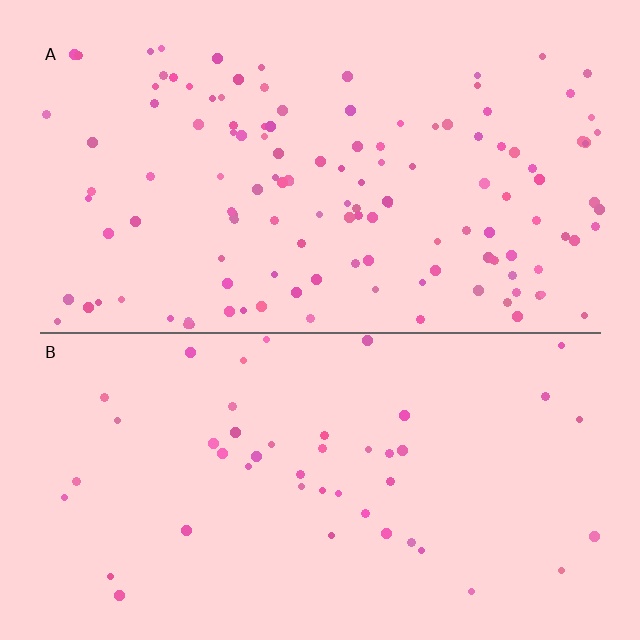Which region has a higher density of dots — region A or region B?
A (the top).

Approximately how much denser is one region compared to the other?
Approximately 2.9× — region A over region B.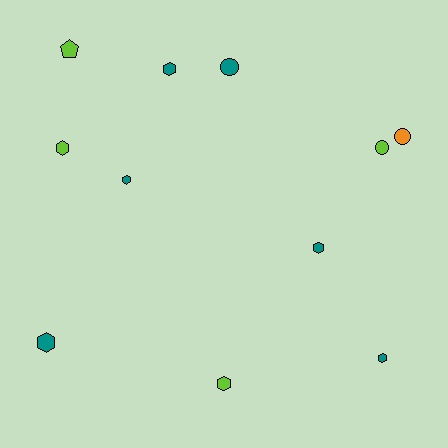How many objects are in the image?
There are 11 objects.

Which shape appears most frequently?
Hexagon, with 7 objects.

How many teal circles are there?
There is 1 teal circle.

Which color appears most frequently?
Teal, with 6 objects.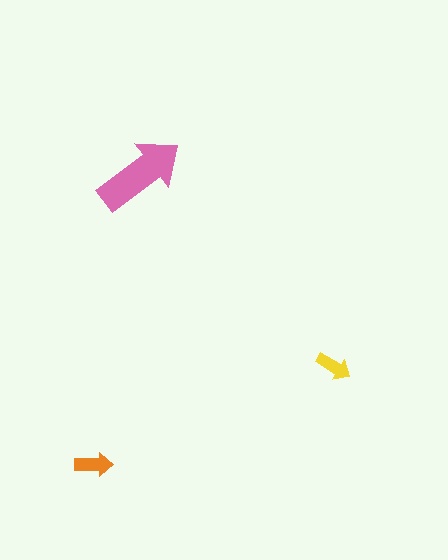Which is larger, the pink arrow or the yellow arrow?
The pink one.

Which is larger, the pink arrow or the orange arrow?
The pink one.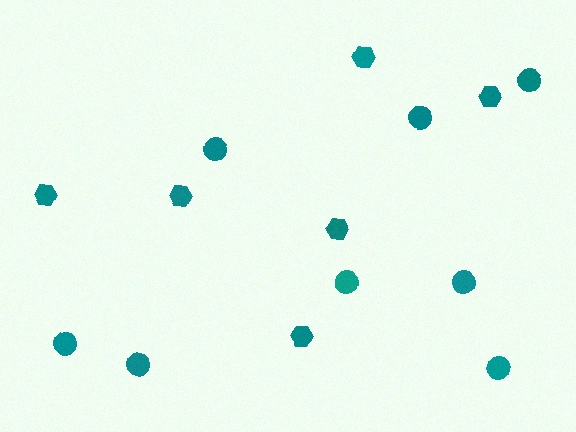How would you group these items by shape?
There are 2 groups: one group of circles (8) and one group of hexagons (6).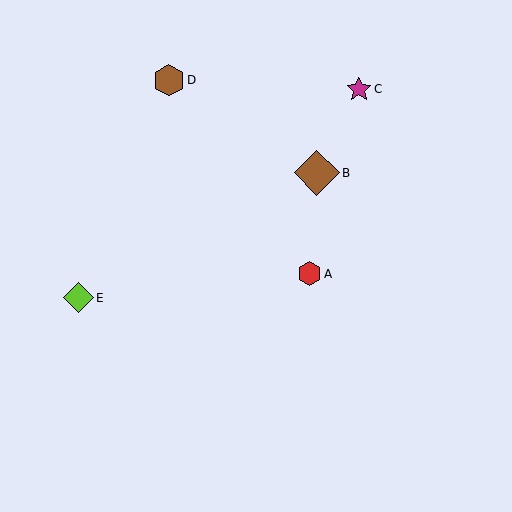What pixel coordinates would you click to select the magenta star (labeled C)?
Click at (359, 89) to select the magenta star C.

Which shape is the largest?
The brown diamond (labeled B) is the largest.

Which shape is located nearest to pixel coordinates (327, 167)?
The brown diamond (labeled B) at (317, 173) is nearest to that location.